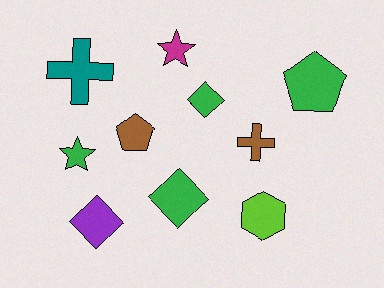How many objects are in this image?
There are 10 objects.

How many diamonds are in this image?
There are 3 diamonds.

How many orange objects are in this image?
There are no orange objects.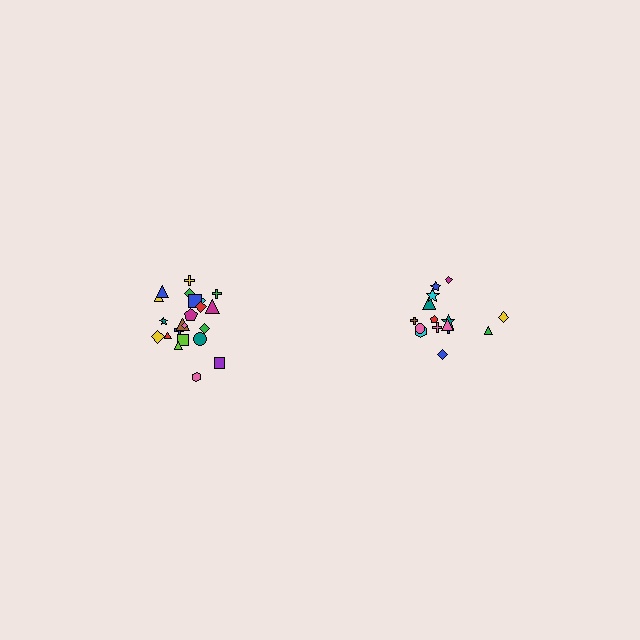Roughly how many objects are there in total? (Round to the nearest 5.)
Roughly 35 objects in total.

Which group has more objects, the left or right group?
The left group.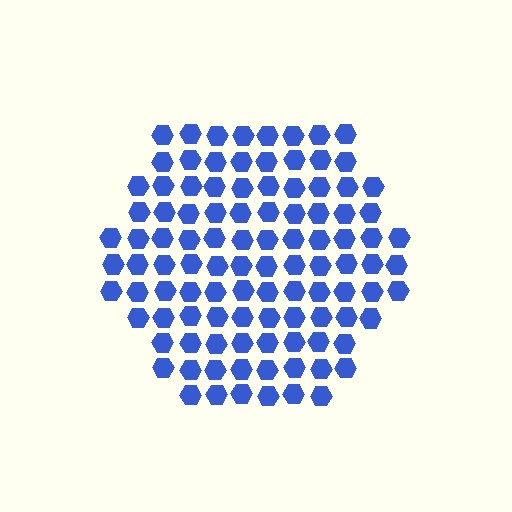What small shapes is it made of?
It is made of small hexagons.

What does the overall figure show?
The overall figure shows a hexagon.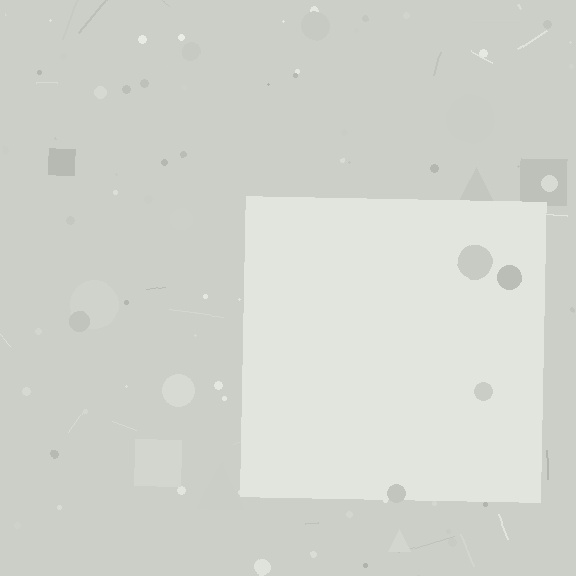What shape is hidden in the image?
A square is hidden in the image.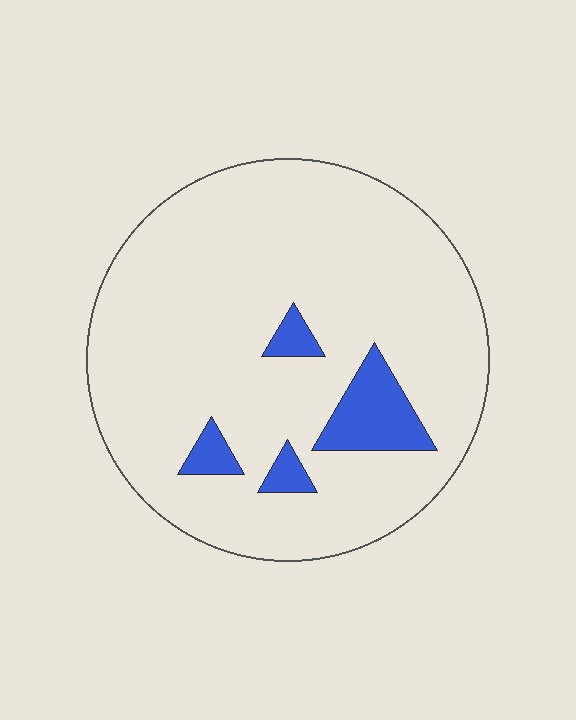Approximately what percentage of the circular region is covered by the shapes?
Approximately 10%.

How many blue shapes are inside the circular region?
4.